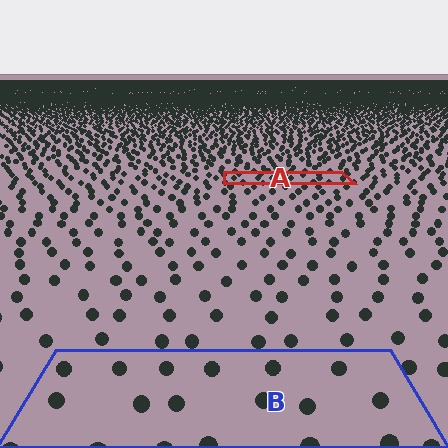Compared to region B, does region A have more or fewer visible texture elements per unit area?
Region A has more texture elements per unit area — they are packed more densely because it is farther away.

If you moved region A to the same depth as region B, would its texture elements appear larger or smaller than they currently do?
They would appear larger. At a closer depth, the same texture elements are projected at a bigger on-screen size.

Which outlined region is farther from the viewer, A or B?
Region A is farther from the viewer — the texture elements inside it appear smaller and more densely packed.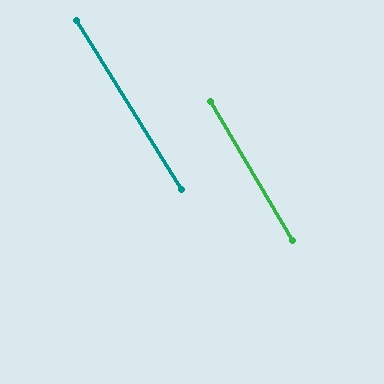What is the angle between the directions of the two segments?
Approximately 2 degrees.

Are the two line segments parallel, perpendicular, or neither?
Parallel — their directions differ by only 1.7°.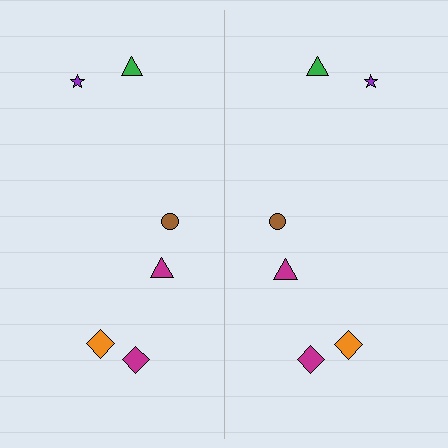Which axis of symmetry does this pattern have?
The pattern has a vertical axis of symmetry running through the center of the image.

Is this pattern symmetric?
Yes, this pattern has bilateral (reflection) symmetry.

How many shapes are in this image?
There are 12 shapes in this image.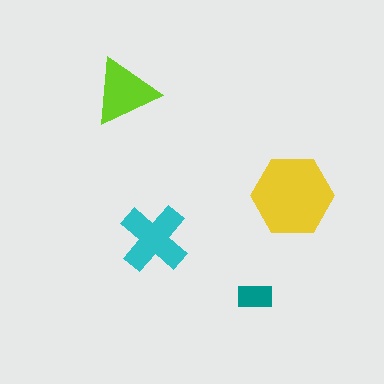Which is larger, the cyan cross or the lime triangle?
The cyan cross.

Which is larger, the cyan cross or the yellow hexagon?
The yellow hexagon.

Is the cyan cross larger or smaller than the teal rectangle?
Larger.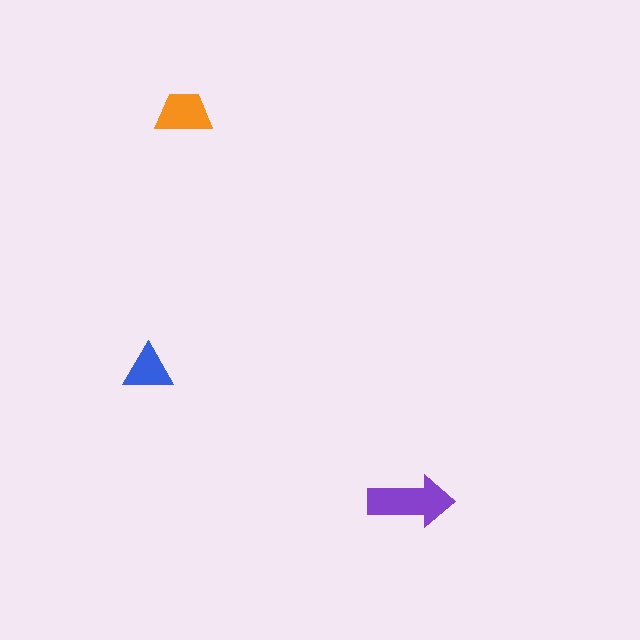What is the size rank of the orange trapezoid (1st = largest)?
2nd.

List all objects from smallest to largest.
The blue triangle, the orange trapezoid, the purple arrow.